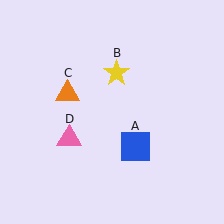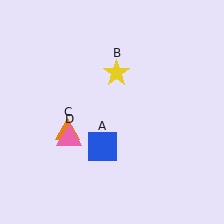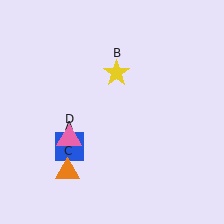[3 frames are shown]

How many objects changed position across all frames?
2 objects changed position: blue square (object A), orange triangle (object C).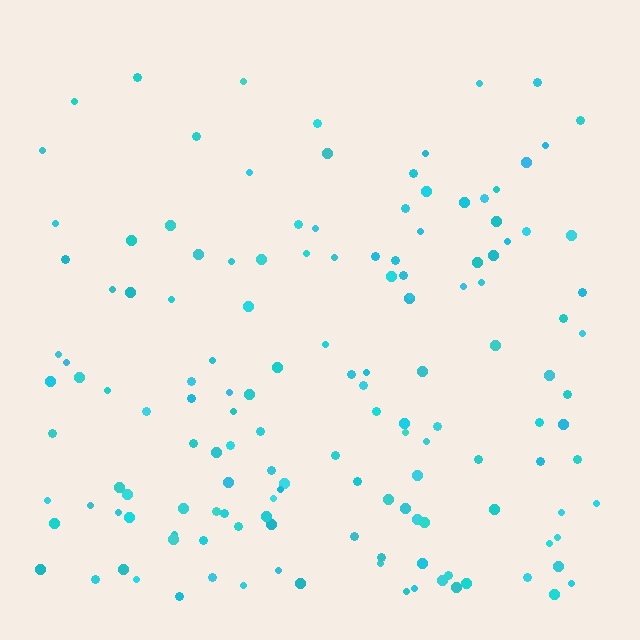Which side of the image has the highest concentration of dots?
The bottom.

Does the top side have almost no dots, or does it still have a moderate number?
Still a moderate number, just noticeably fewer than the bottom.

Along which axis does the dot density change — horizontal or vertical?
Vertical.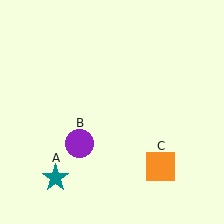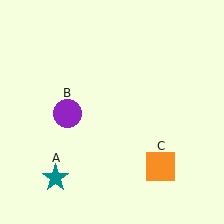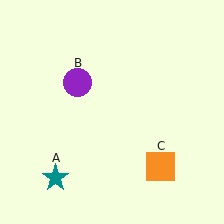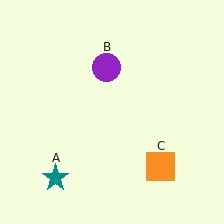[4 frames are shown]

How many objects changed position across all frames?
1 object changed position: purple circle (object B).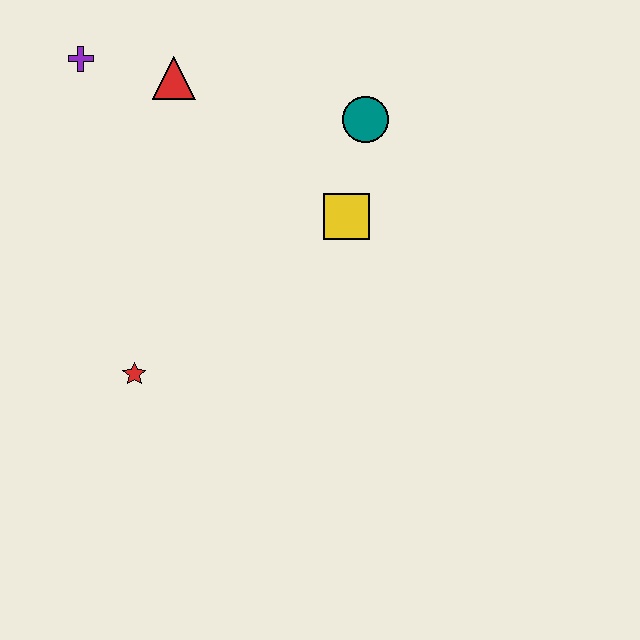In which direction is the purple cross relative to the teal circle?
The purple cross is to the left of the teal circle.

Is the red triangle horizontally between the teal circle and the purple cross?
Yes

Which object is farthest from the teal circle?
The red star is farthest from the teal circle.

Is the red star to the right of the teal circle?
No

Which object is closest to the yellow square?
The teal circle is closest to the yellow square.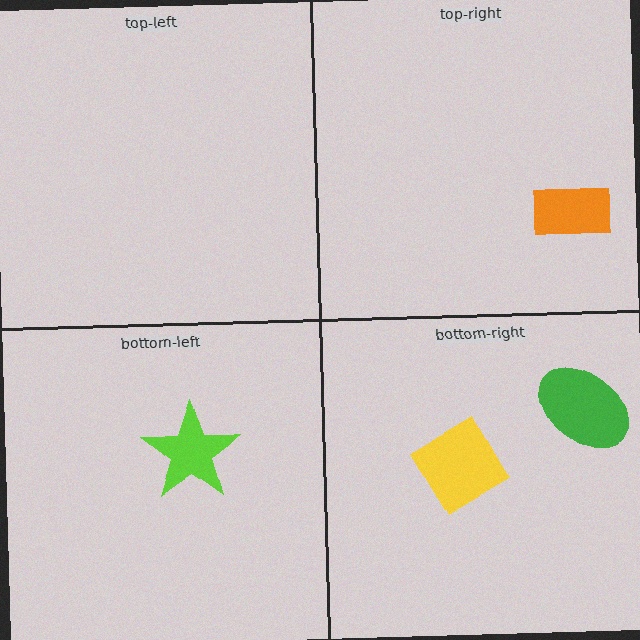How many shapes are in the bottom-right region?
2.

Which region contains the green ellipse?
The bottom-right region.